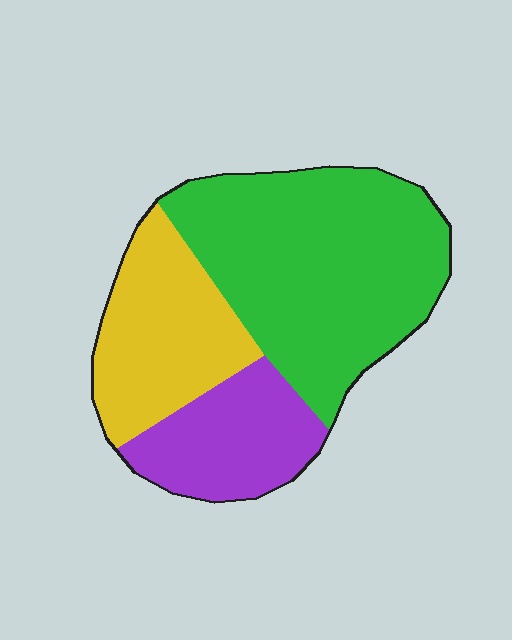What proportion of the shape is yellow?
Yellow covers 26% of the shape.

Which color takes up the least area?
Purple, at roughly 20%.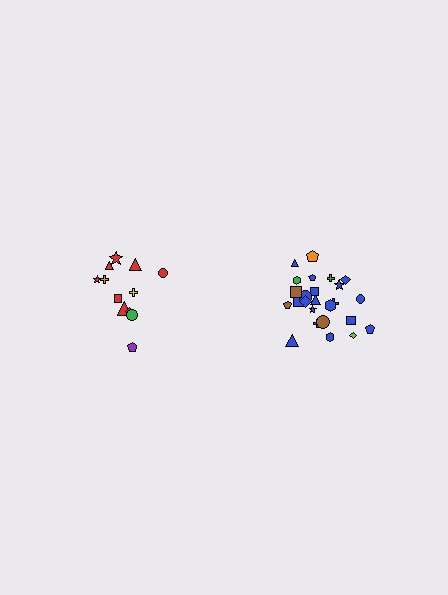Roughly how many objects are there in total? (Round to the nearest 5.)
Roughly 35 objects in total.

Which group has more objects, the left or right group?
The right group.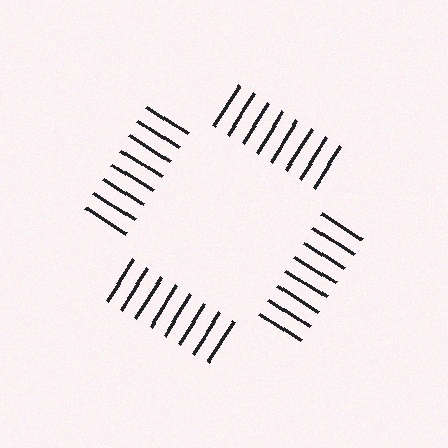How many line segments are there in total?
32 — 8 along each of the 4 edges.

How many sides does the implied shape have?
4 sides — the line-ends trace a square.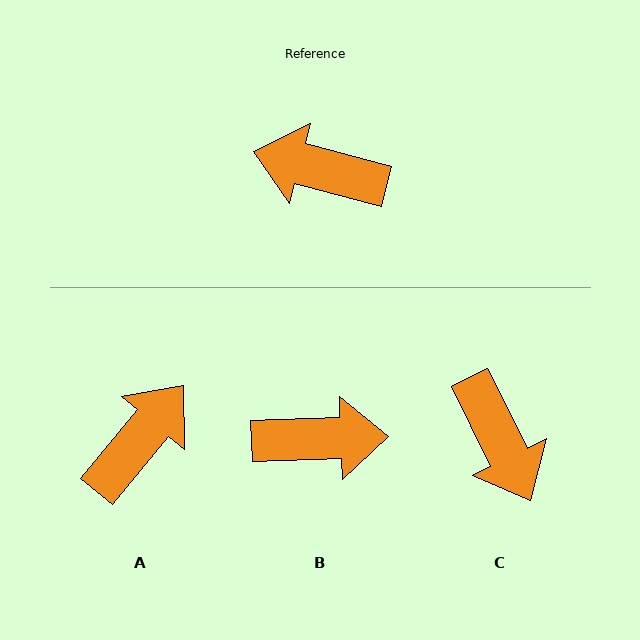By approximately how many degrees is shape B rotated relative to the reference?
Approximately 163 degrees clockwise.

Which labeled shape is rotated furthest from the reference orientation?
B, about 163 degrees away.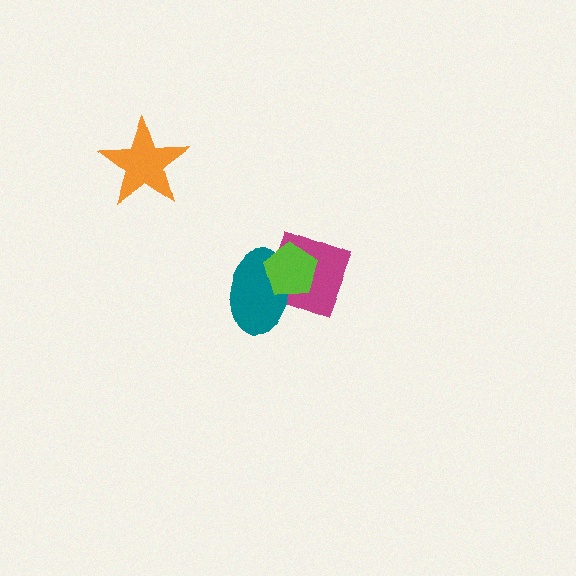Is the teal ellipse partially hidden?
Yes, it is partially covered by another shape.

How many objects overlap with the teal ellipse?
2 objects overlap with the teal ellipse.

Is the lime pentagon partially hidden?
No, no other shape covers it.